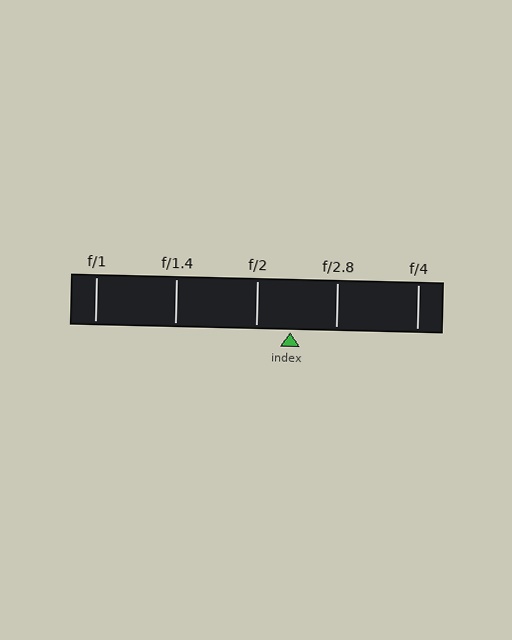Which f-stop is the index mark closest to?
The index mark is closest to f/2.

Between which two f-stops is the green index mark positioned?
The index mark is between f/2 and f/2.8.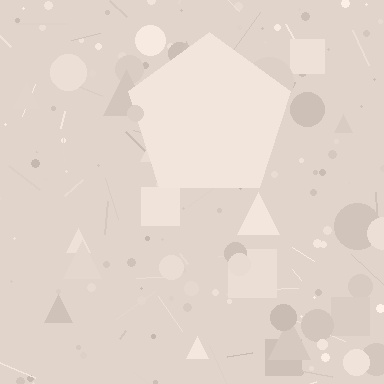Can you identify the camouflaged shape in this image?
The camouflaged shape is a pentagon.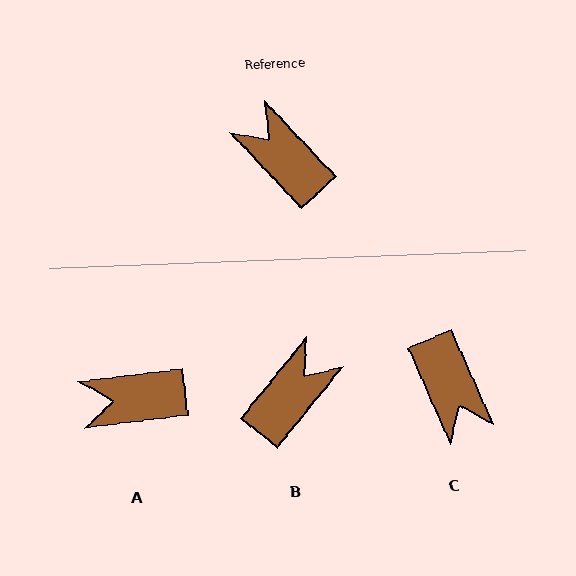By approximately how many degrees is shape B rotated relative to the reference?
Approximately 82 degrees clockwise.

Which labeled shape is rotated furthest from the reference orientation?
C, about 161 degrees away.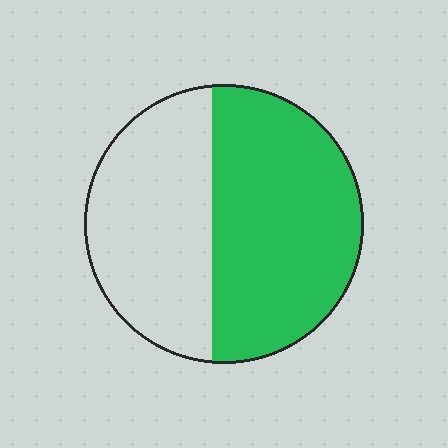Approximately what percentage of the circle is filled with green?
Approximately 55%.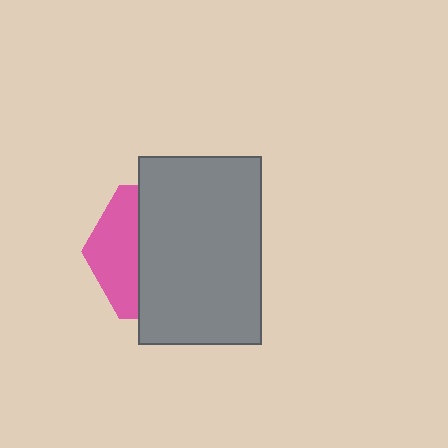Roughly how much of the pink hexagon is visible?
A small part of it is visible (roughly 32%).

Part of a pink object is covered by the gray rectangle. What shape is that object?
It is a hexagon.